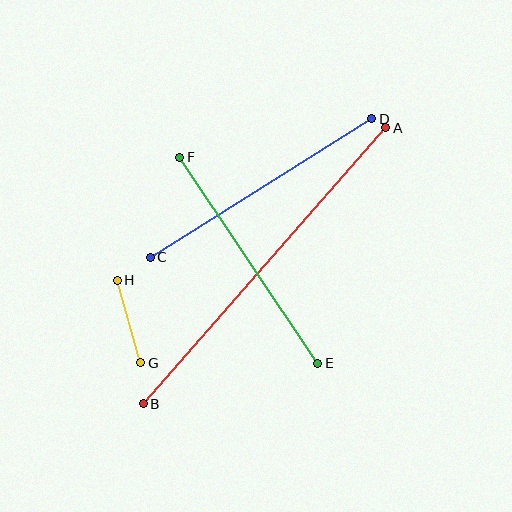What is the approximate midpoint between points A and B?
The midpoint is at approximately (264, 266) pixels.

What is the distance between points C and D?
The distance is approximately 261 pixels.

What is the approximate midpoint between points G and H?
The midpoint is at approximately (129, 322) pixels.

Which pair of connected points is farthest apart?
Points A and B are farthest apart.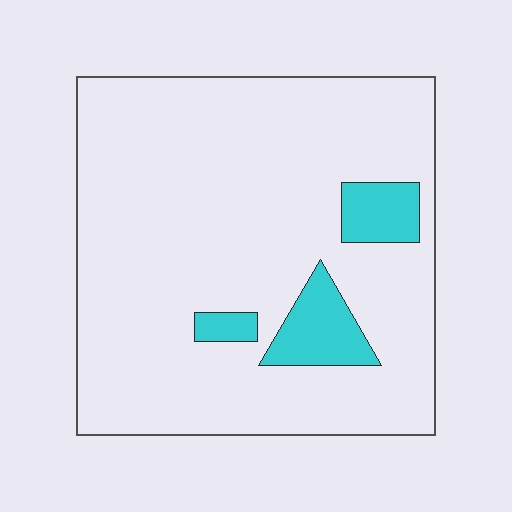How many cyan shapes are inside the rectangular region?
3.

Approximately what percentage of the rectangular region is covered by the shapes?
Approximately 10%.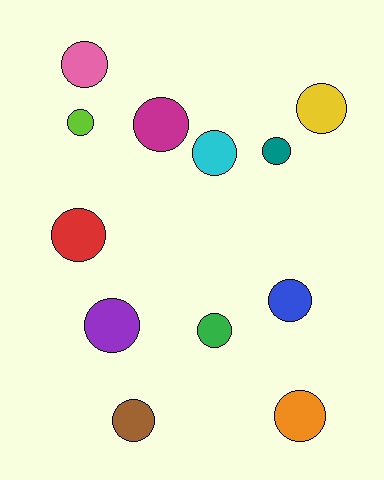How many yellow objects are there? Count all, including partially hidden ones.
There is 1 yellow object.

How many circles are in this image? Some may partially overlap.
There are 12 circles.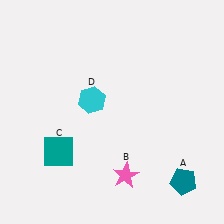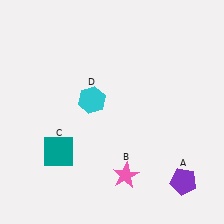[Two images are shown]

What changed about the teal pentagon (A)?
In Image 1, A is teal. In Image 2, it changed to purple.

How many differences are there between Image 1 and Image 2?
There is 1 difference between the two images.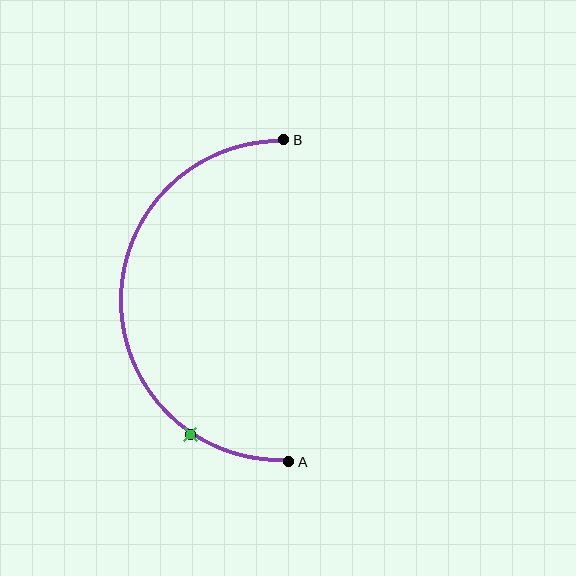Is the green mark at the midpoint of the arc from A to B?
No. The green mark lies on the arc but is closer to endpoint A. The arc midpoint would be at the point on the curve equidistant along the arc from both A and B.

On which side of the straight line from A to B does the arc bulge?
The arc bulges to the left of the straight line connecting A and B.